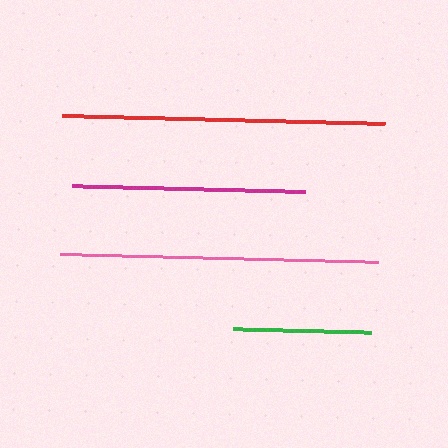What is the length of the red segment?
The red segment is approximately 323 pixels long.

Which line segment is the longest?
The red line is the longest at approximately 323 pixels.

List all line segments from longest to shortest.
From longest to shortest: red, pink, magenta, green.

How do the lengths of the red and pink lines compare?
The red and pink lines are approximately the same length.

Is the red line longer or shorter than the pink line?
The red line is longer than the pink line.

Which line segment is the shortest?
The green line is the shortest at approximately 138 pixels.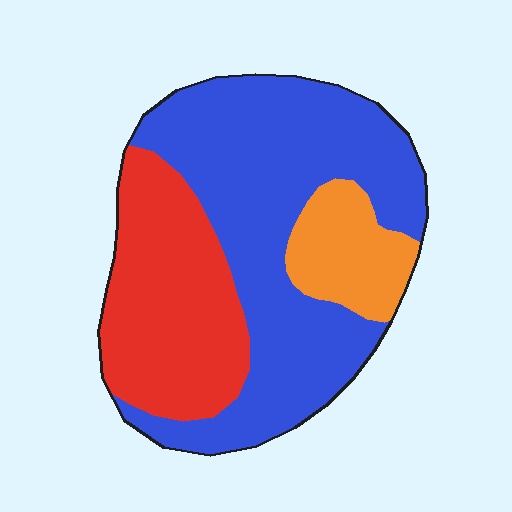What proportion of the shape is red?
Red covers about 30% of the shape.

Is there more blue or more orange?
Blue.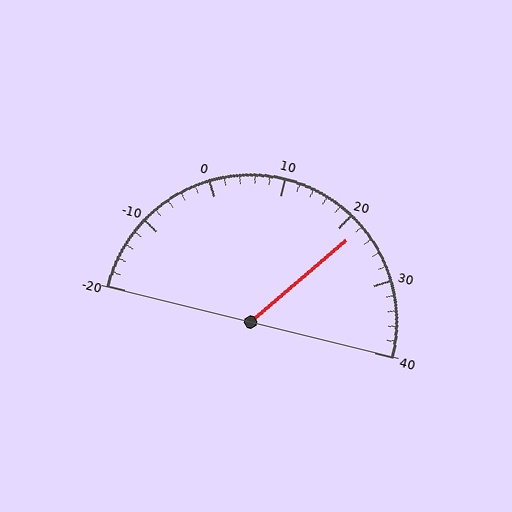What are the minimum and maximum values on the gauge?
The gauge ranges from -20 to 40.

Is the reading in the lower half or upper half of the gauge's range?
The reading is in the upper half of the range (-20 to 40).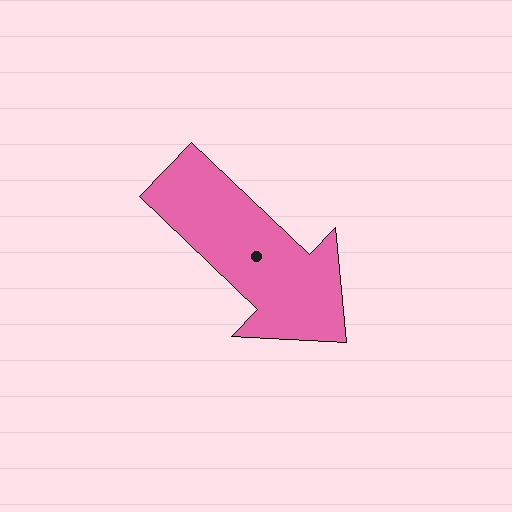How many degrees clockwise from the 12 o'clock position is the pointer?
Approximately 134 degrees.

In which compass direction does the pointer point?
Southeast.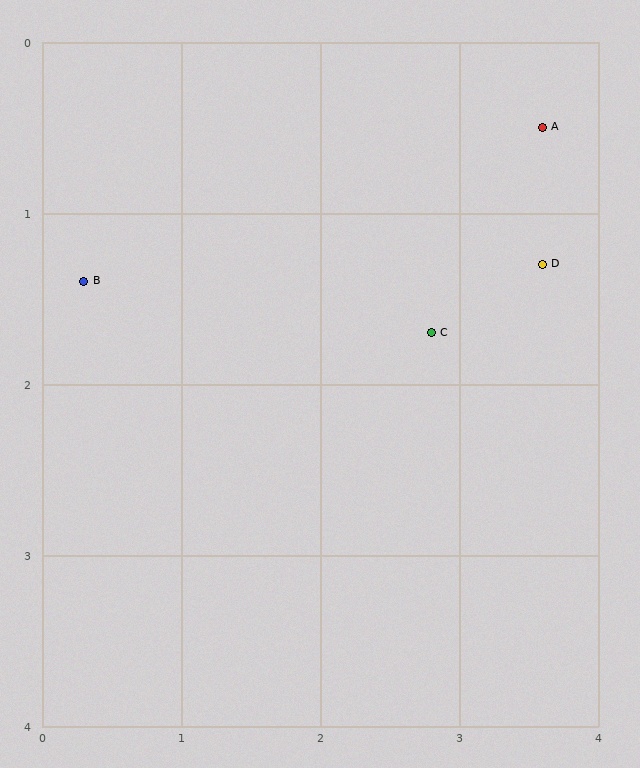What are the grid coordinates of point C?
Point C is at approximately (2.8, 1.7).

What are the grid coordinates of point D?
Point D is at approximately (3.6, 1.3).